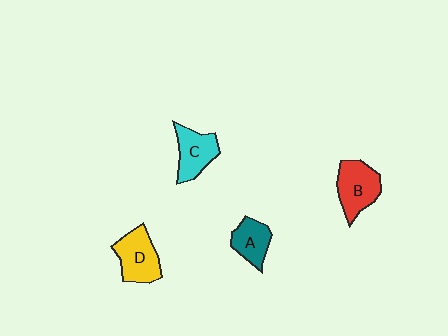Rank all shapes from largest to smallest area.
From largest to smallest: B (red), D (yellow), C (cyan), A (teal).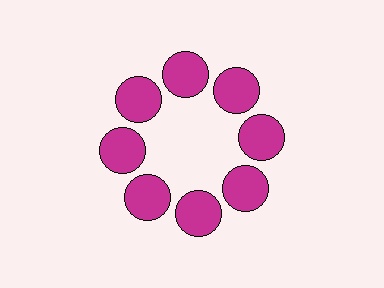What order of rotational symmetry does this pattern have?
This pattern has 8-fold rotational symmetry.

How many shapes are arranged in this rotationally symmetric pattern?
There are 8 shapes, arranged in 8 groups of 1.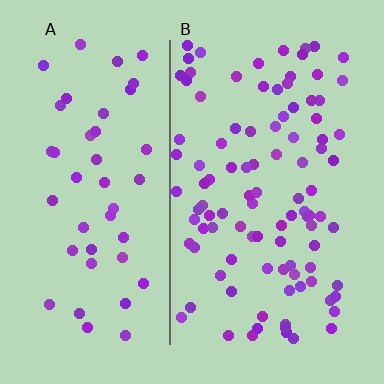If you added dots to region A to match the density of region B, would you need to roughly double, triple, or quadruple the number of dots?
Approximately double.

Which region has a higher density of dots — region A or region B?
B (the right).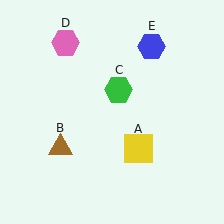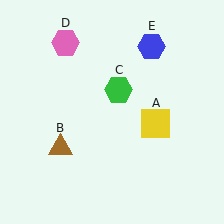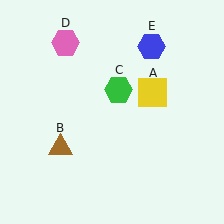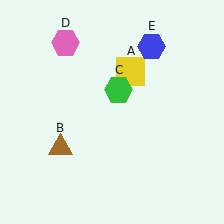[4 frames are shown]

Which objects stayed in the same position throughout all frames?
Brown triangle (object B) and green hexagon (object C) and pink hexagon (object D) and blue hexagon (object E) remained stationary.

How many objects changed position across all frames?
1 object changed position: yellow square (object A).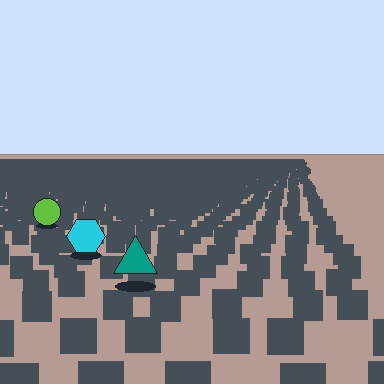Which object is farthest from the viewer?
The lime circle is farthest from the viewer. It appears smaller and the ground texture around it is denser.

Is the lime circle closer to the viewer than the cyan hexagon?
No. The cyan hexagon is closer — you can tell from the texture gradient: the ground texture is coarser near it.